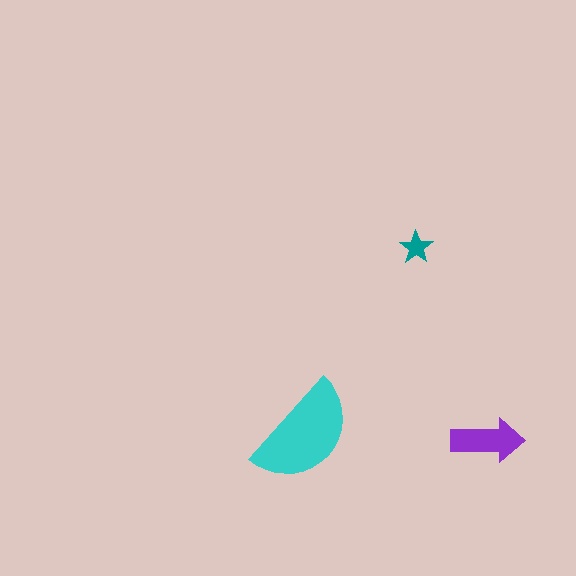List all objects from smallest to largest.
The teal star, the purple arrow, the cyan semicircle.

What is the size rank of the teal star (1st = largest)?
3rd.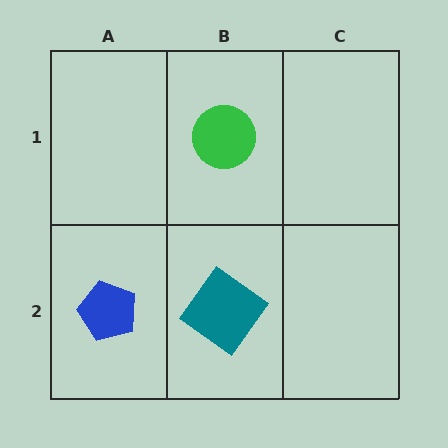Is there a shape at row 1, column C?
No, that cell is empty.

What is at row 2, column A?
A blue pentagon.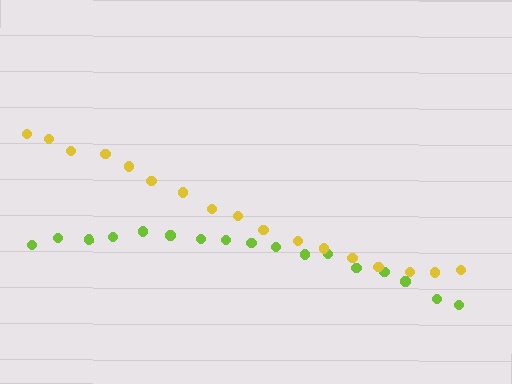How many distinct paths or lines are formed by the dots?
There are 2 distinct paths.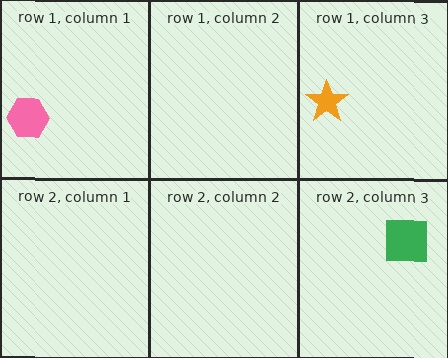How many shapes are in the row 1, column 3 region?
1.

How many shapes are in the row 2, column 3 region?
1.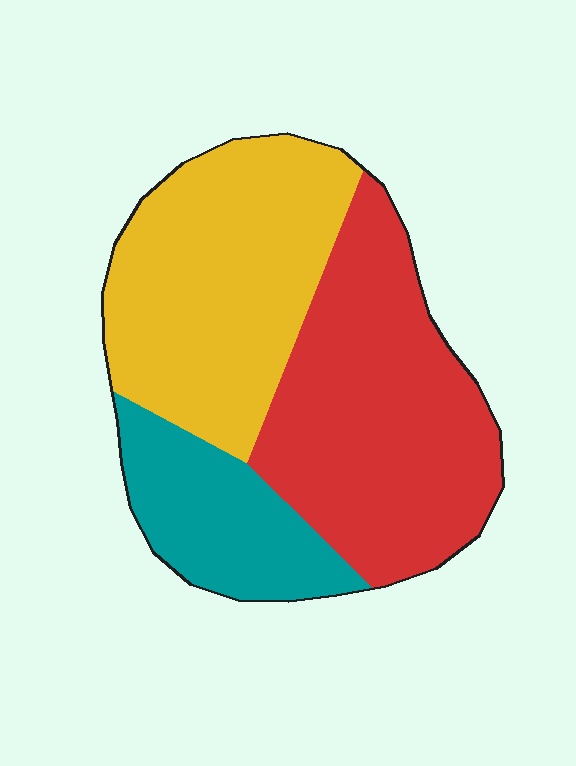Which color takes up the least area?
Teal, at roughly 20%.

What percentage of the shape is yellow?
Yellow takes up about two fifths (2/5) of the shape.